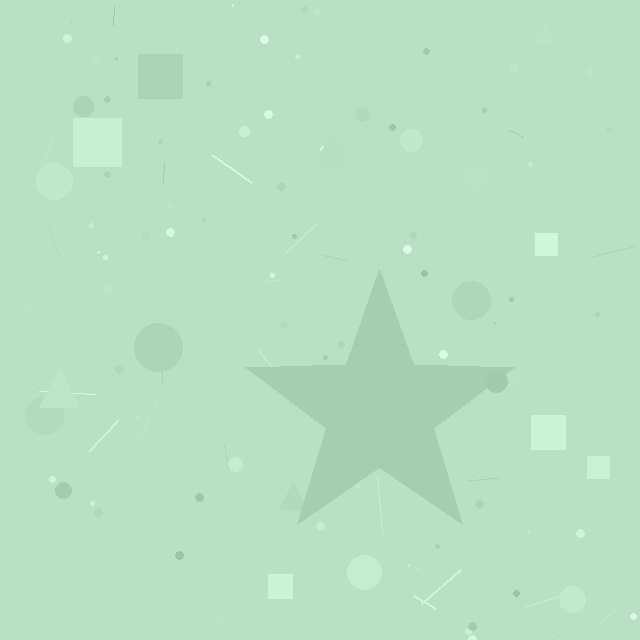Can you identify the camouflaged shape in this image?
The camouflaged shape is a star.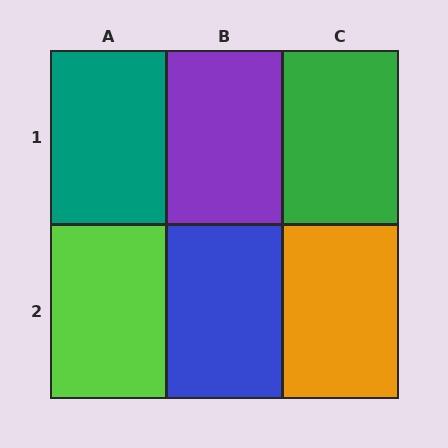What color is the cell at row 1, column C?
Green.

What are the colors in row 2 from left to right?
Lime, blue, orange.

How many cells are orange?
1 cell is orange.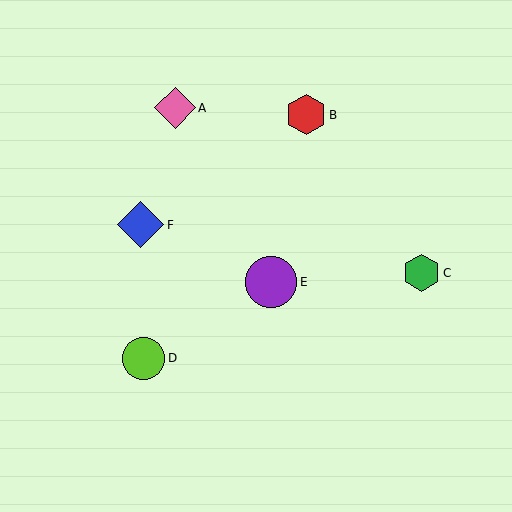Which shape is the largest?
The purple circle (labeled E) is the largest.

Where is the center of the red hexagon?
The center of the red hexagon is at (306, 115).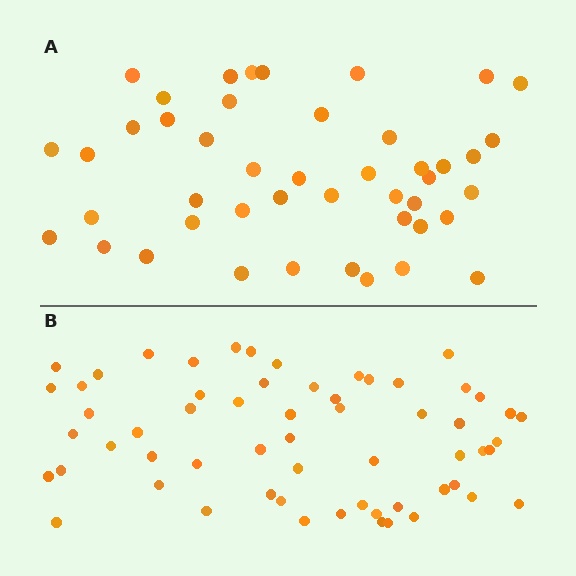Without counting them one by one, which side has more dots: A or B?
Region B (the bottom region) has more dots.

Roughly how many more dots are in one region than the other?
Region B has approximately 15 more dots than region A.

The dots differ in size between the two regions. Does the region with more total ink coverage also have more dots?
No. Region A has more total ink coverage because its dots are larger, but region B actually contains more individual dots. Total area can be misleading — the number of items is what matters here.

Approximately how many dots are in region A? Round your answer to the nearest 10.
About 40 dots. (The exact count is 45, which rounds to 40.)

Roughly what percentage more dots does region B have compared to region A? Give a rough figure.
About 35% more.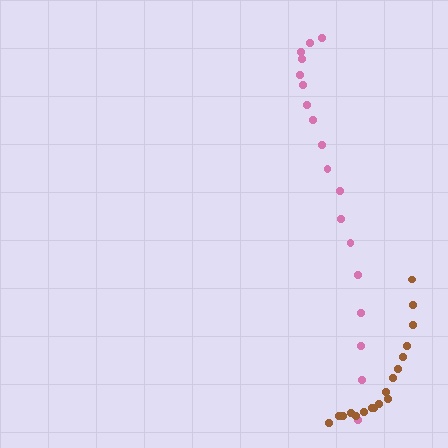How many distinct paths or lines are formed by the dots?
There are 2 distinct paths.